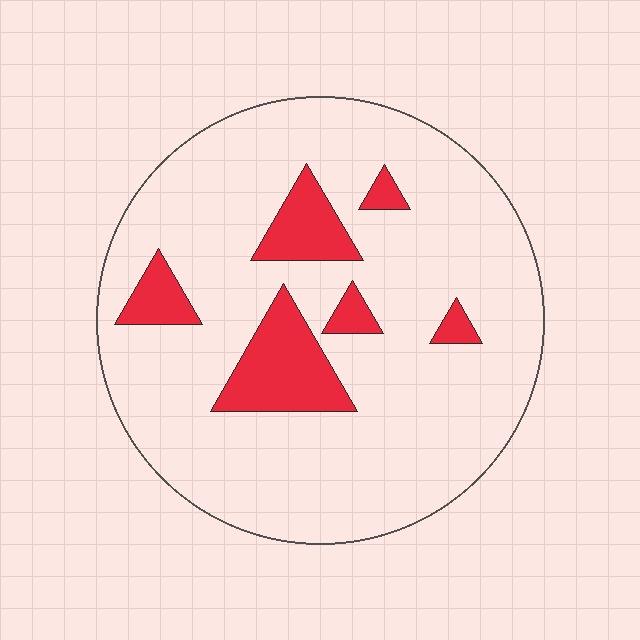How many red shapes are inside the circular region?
6.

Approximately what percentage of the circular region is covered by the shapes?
Approximately 15%.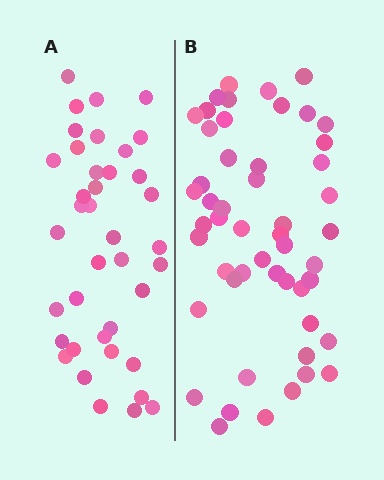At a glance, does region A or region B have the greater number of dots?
Region B (the right region) has more dots.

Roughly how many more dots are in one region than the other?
Region B has roughly 12 or so more dots than region A.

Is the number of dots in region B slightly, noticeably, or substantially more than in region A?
Region B has noticeably more, but not dramatically so. The ratio is roughly 1.3 to 1.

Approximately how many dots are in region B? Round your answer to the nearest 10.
About 50 dots. (The exact count is 51, which rounds to 50.)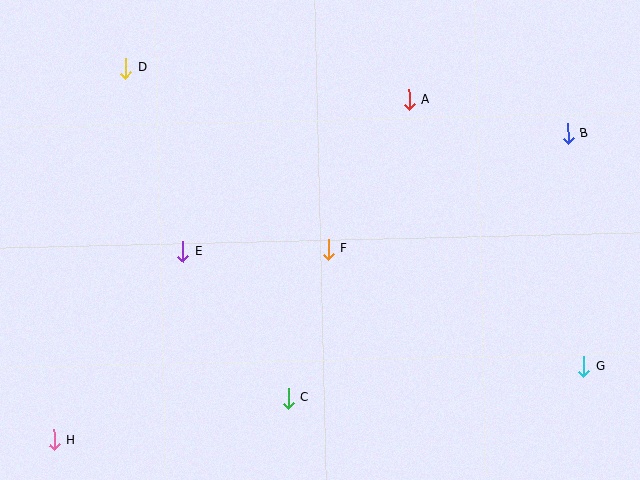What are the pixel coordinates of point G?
Point G is at (584, 367).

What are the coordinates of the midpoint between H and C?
The midpoint between H and C is at (171, 419).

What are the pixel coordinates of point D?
Point D is at (126, 68).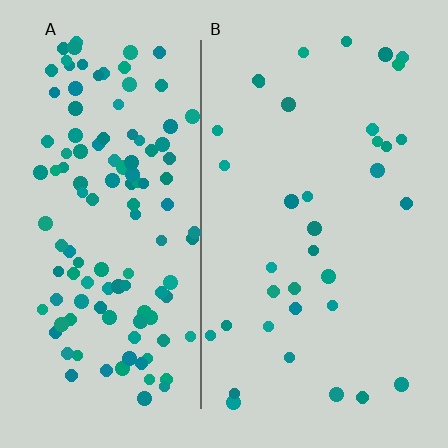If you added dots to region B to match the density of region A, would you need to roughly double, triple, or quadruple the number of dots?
Approximately triple.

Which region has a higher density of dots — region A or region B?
A (the left).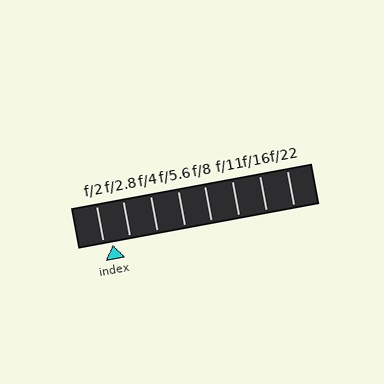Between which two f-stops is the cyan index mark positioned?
The index mark is between f/2 and f/2.8.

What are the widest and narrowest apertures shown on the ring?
The widest aperture shown is f/2 and the narrowest is f/22.